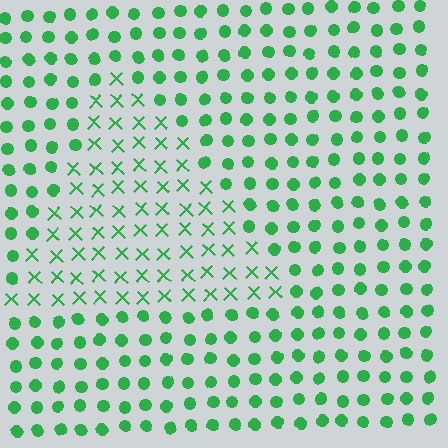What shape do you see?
I see a triangle.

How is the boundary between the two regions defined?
The boundary is defined by a change in element shape: X marks inside vs. circles outside. All elements share the same color and spacing.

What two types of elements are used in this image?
The image uses X marks inside the triangle region and circles outside it.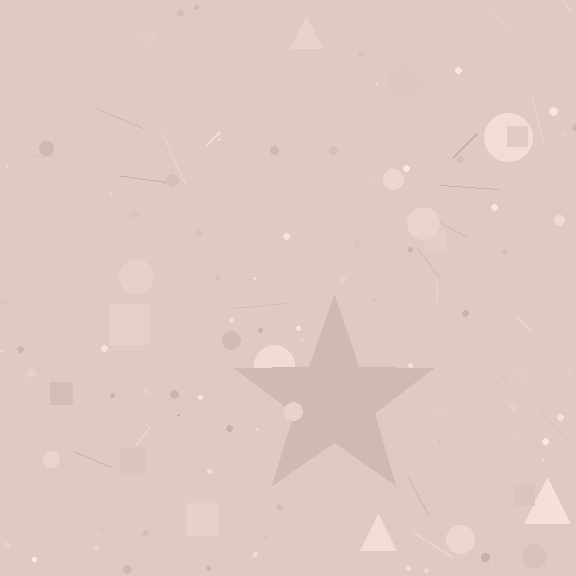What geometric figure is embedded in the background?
A star is embedded in the background.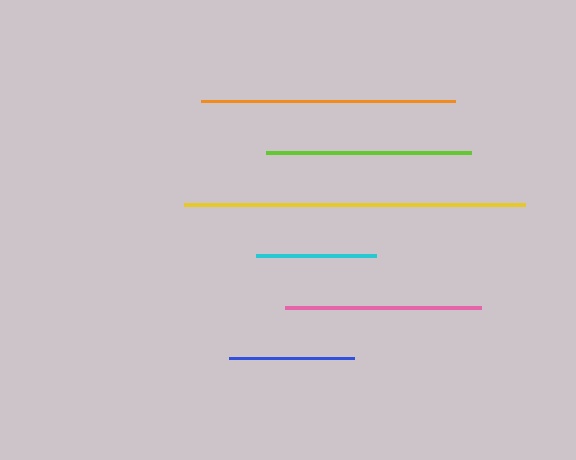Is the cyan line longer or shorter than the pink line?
The pink line is longer than the cyan line.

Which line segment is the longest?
The yellow line is the longest at approximately 341 pixels.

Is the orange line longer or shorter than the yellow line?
The yellow line is longer than the orange line.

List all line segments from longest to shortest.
From longest to shortest: yellow, orange, lime, pink, blue, cyan.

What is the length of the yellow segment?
The yellow segment is approximately 341 pixels long.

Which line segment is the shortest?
The cyan line is the shortest at approximately 120 pixels.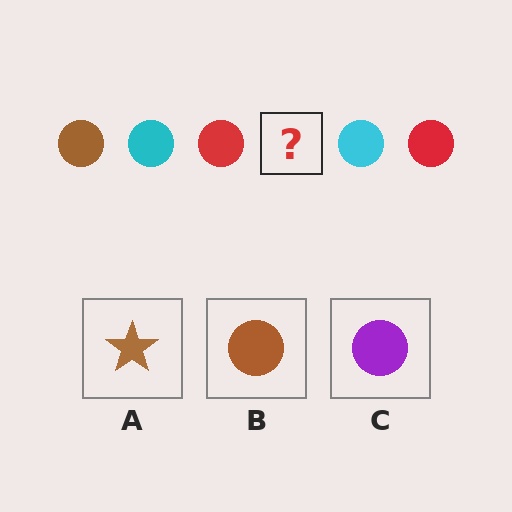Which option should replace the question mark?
Option B.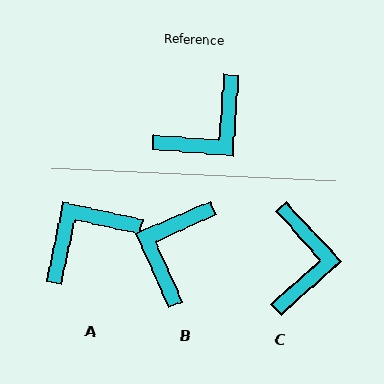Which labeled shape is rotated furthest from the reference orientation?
A, about 173 degrees away.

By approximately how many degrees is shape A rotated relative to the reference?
Approximately 173 degrees counter-clockwise.